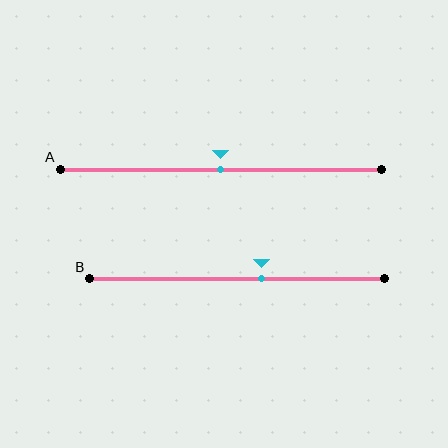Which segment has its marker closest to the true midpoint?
Segment A has its marker closest to the true midpoint.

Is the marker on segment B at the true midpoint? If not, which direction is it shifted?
No, the marker on segment B is shifted to the right by about 8% of the segment length.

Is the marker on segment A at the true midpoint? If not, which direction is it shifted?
Yes, the marker on segment A is at the true midpoint.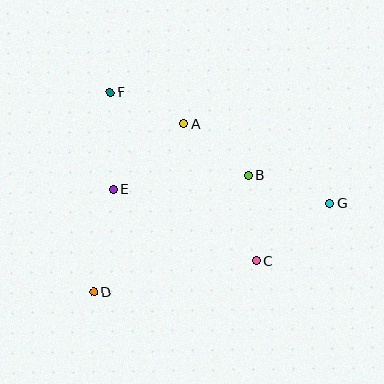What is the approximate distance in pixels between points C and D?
The distance between C and D is approximately 166 pixels.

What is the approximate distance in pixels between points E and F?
The distance between E and F is approximately 97 pixels.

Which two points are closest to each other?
Points A and F are closest to each other.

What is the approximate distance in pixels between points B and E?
The distance between B and E is approximately 136 pixels.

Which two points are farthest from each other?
Points D and G are farthest from each other.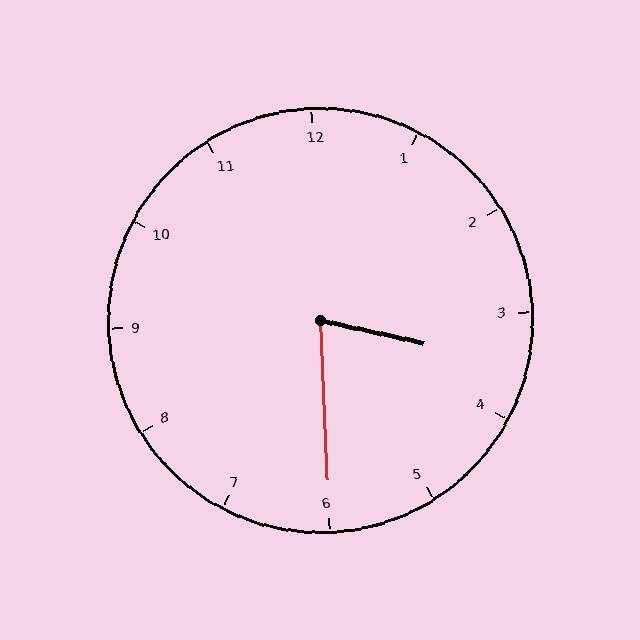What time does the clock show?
3:30.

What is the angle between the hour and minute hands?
Approximately 75 degrees.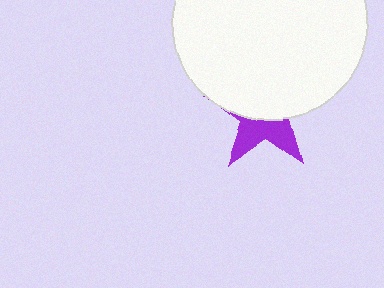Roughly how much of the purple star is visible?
A small part of it is visible (roughly 39%).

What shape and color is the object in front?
The object in front is a white circle.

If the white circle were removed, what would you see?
You would see the complete purple star.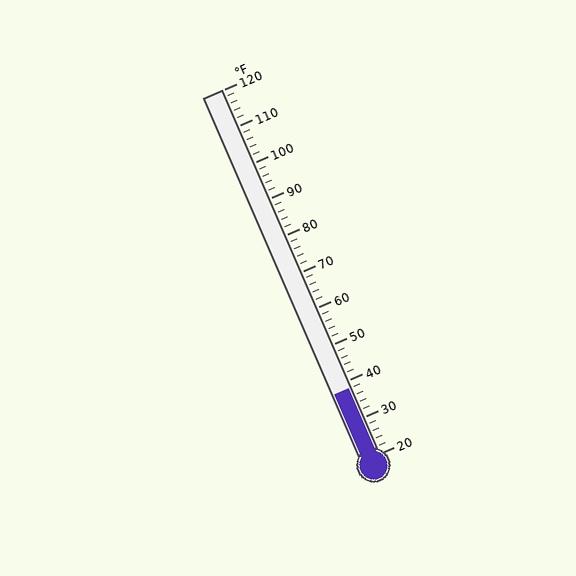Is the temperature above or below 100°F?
The temperature is below 100°F.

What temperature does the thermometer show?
The thermometer shows approximately 38°F.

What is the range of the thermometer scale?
The thermometer scale ranges from 20°F to 120°F.